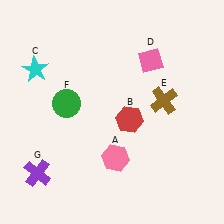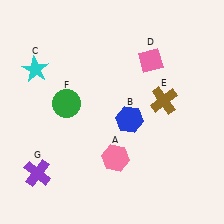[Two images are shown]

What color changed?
The hexagon (B) changed from red in Image 1 to blue in Image 2.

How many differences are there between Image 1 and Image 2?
There is 1 difference between the two images.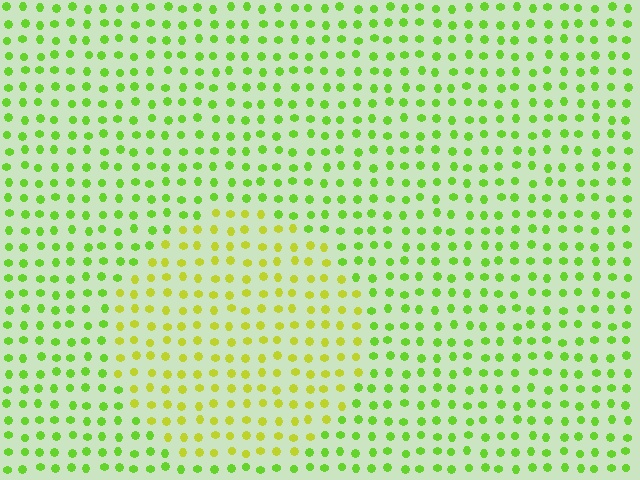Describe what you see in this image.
The image is filled with small lime elements in a uniform arrangement. A circle-shaped region is visible where the elements are tinted to a slightly different hue, forming a subtle color boundary.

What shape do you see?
I see a circle.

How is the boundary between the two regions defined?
The boundary is defined purely by a slight shift in hue (about 32 degrees). Spacing, size, and orientation are identical on both sides.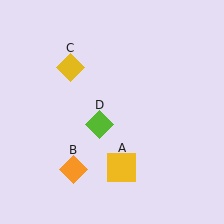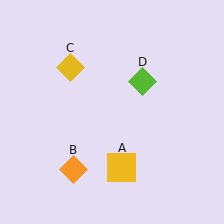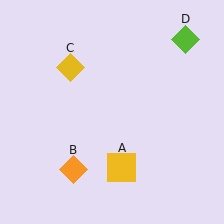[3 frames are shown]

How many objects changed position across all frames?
1 object changed position: lime diamond (object D).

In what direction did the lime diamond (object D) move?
The lime diamond (object D) moved up and to the right.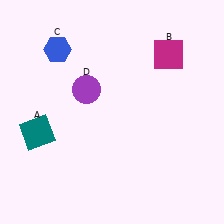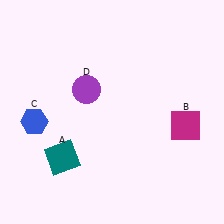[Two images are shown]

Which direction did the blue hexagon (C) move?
The blue hexagon (C) moved down.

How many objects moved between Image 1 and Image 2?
3 objects moved between the two images.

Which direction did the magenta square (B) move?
The magenta square (B) moved down.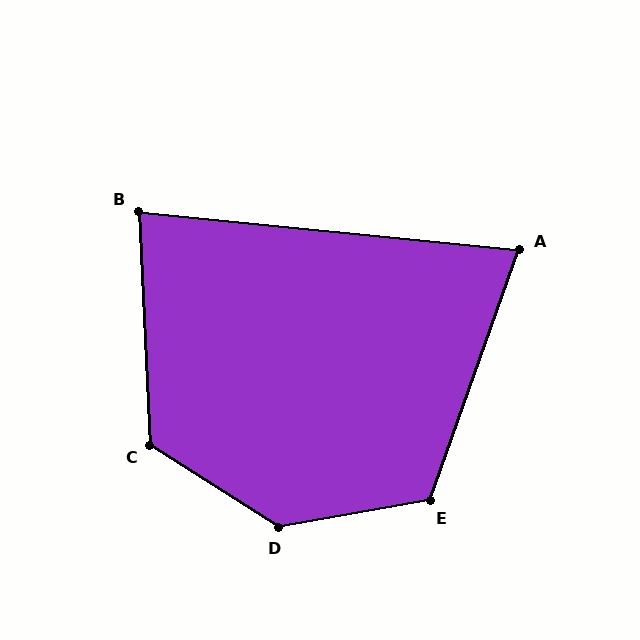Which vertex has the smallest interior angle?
A, at approximately 76 degrees.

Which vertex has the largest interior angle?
D, at approximately 137 degrees.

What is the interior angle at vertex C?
Approximately 125 degrees (obtuse).